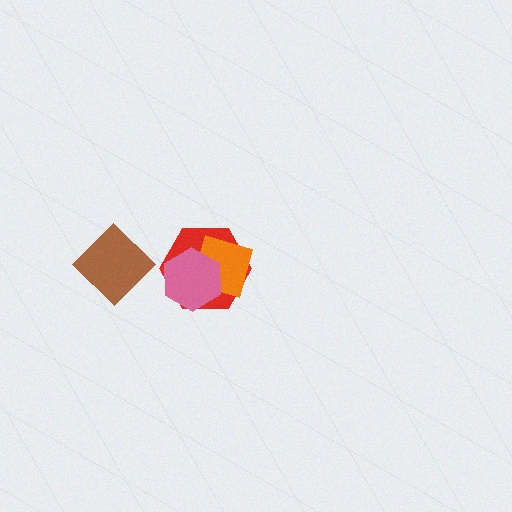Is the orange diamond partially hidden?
Yes, it is partially covered by another shape.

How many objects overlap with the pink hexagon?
2 objects overlap with the pink hexagon.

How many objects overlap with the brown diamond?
0 objects overlap with the brown diamond.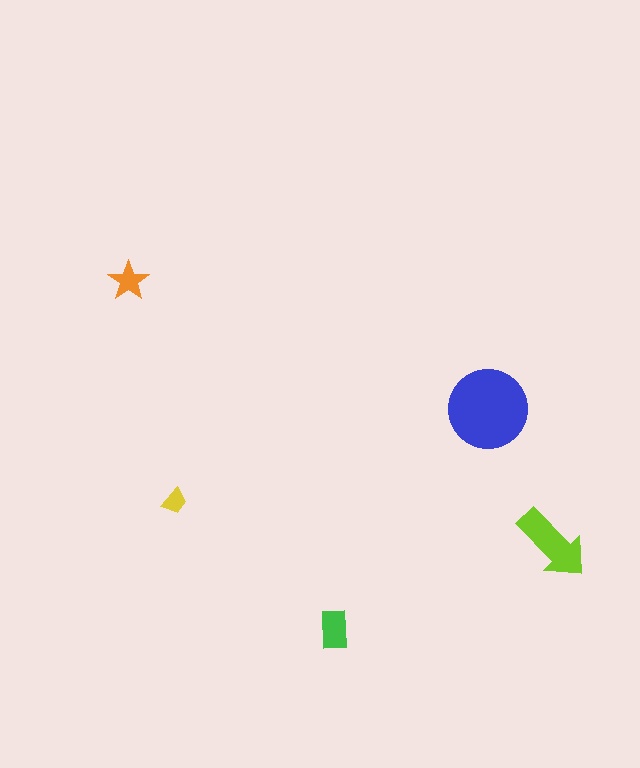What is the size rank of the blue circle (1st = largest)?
1st.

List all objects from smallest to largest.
The yellow trapezoid, the orange star, the green rectangle, the lime arrow, the blue circle.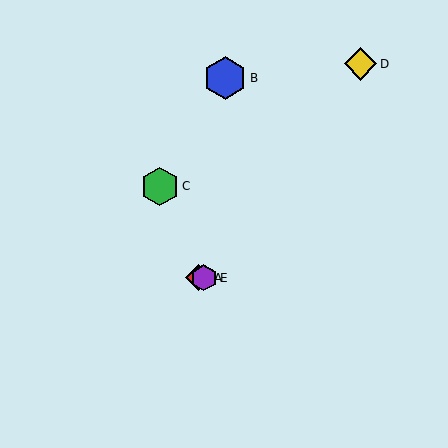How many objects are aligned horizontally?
2 objects (A, E) are aligned horizontally.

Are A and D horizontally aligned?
No, A is at y≈278 and D is at y≈64.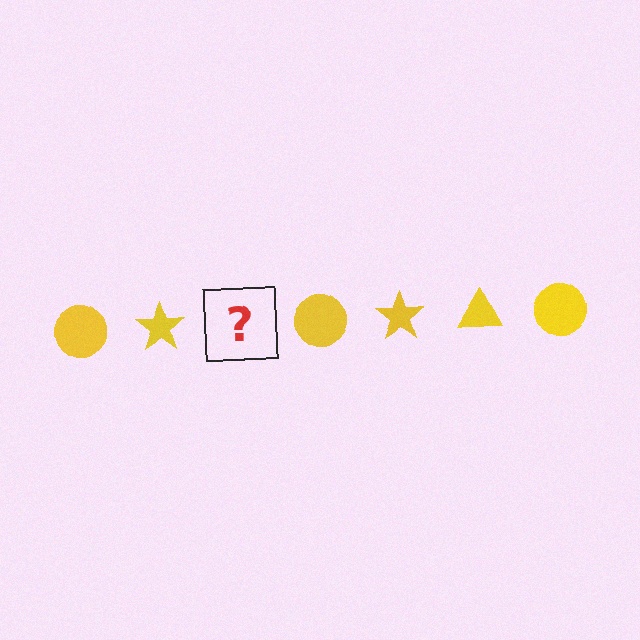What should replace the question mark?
The question mark should be replaced with a yellow triangle.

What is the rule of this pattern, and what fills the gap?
The rule is that the pattern cycles through circle, star, triangle shapes in yellow. The gap should be filled with a yellow triangle.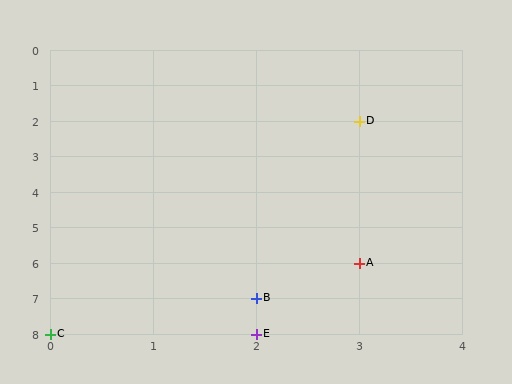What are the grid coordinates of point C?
Point C is at grid coordinates (0, 8).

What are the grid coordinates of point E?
Point E is at grid coordinates (2, 8).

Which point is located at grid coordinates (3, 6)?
Point A is at (3, 6).